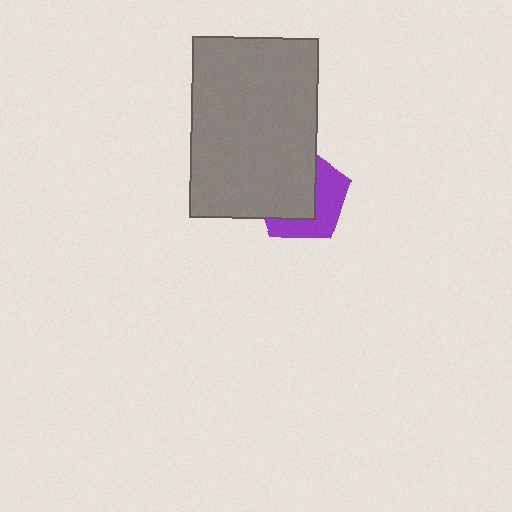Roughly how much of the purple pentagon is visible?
A small part of it is visible (roughly 42%).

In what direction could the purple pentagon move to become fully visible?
The purple pentagon could move toward the lower-right. That would shift it out from behind the gray rectangle entirely.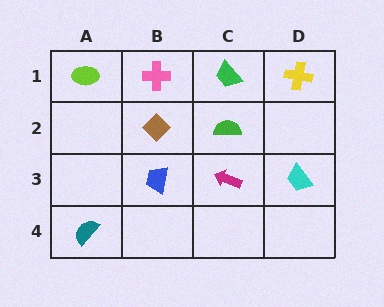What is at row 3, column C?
A magenta arrow.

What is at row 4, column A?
A teal semicircle.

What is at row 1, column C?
A green trapezoid.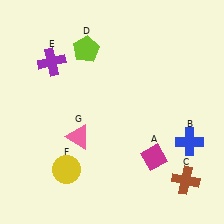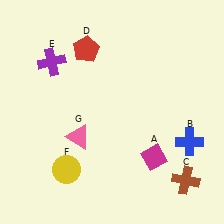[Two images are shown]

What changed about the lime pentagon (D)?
In Image 1, D is lime. In Image 2, it changed to red.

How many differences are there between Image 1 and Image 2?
There is 1 difference between the two images.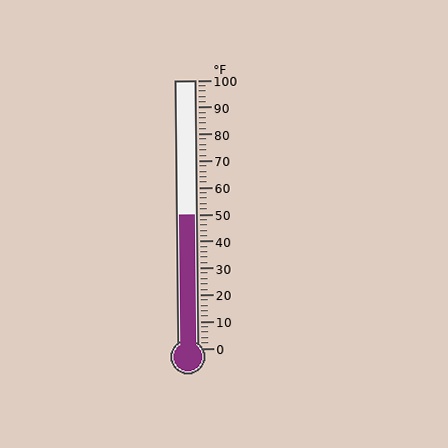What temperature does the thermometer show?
The thermometer shows approximately 50°F.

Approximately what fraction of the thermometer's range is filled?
The thermometer is filled to approximately 50% of its range.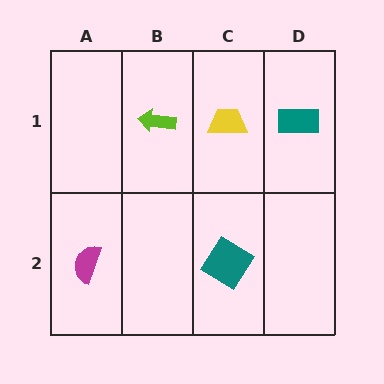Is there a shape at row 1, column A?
No, that cell is empty.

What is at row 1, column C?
A yellow trapezoid.